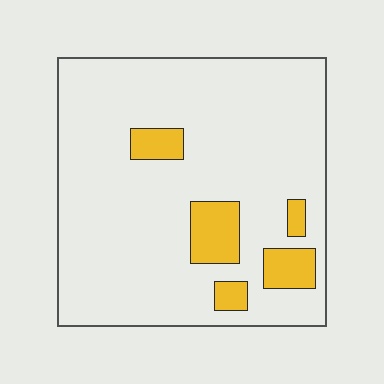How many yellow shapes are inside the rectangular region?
5.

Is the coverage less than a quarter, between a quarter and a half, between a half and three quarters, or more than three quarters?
Less than a quarter.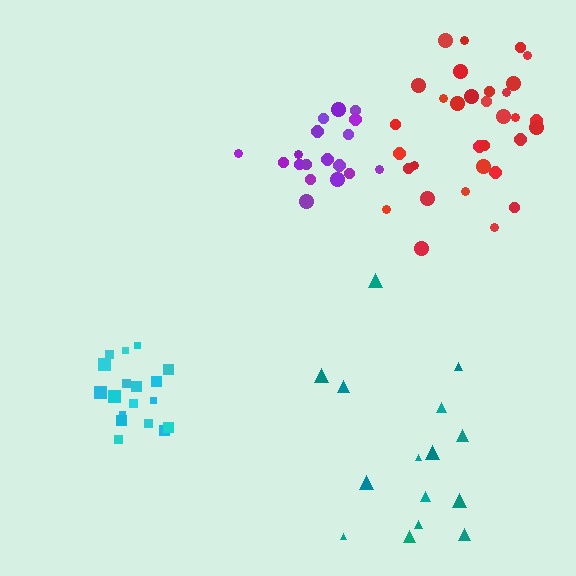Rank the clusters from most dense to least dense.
cyan, purple, red, teal.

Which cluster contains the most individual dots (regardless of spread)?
Red (32).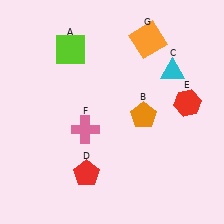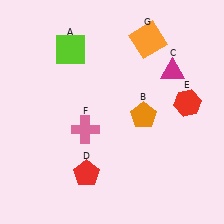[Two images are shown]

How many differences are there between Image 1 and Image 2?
There is 1 difference between the two images.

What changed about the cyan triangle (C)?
In Image 1, C is cyan. In Image 2, it changed to magenta.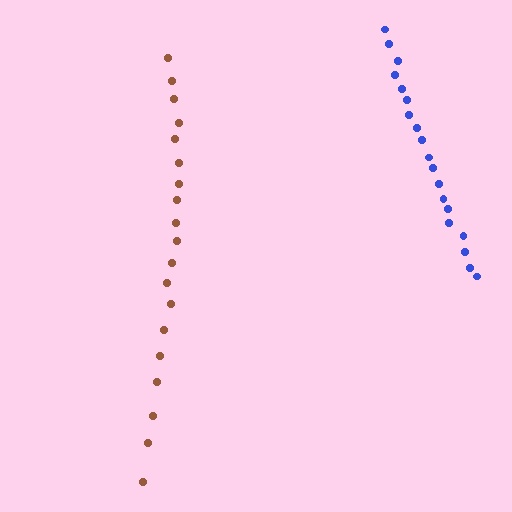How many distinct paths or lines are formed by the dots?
There are 2 distinct paths.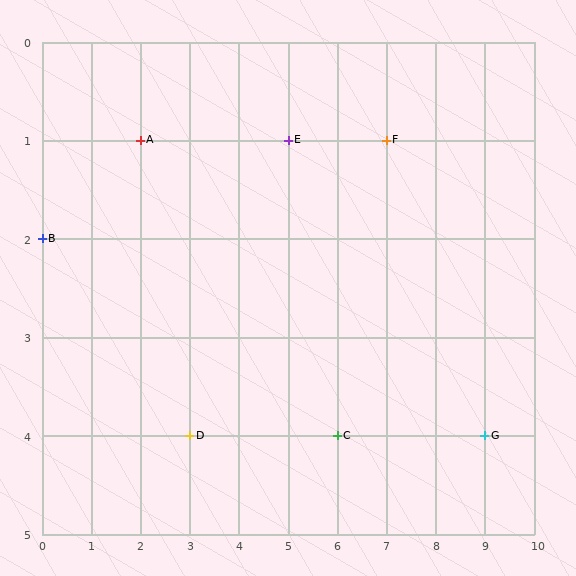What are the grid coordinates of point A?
Point A is at grid coordinates (2, 1).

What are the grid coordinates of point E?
Point E is at grid coordinates (5, 1).